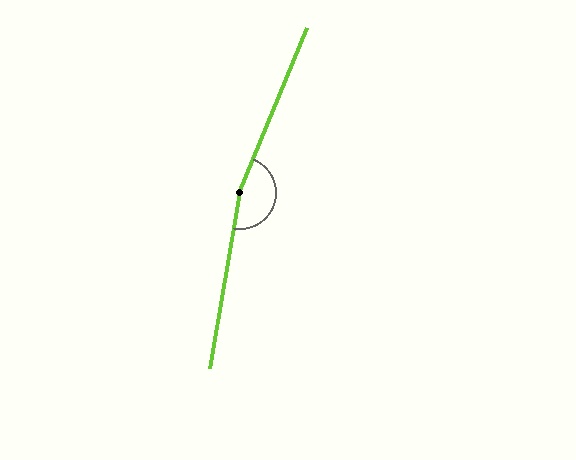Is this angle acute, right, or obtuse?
It is obtuse.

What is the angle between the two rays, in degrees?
Approximately 168 degrees.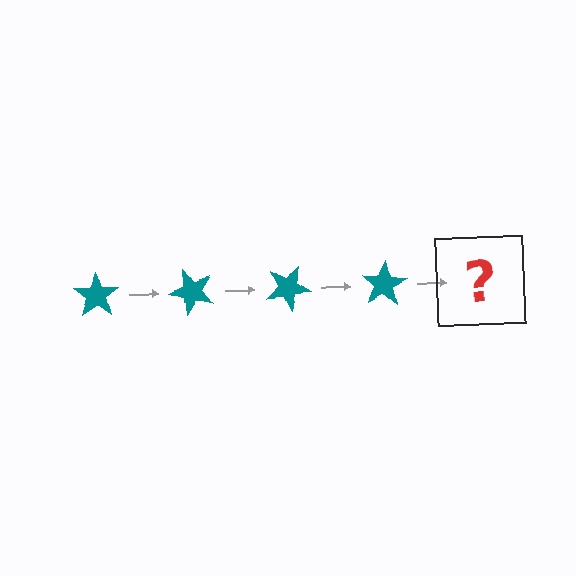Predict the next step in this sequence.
The next step is a teal star rotated 200 degrees.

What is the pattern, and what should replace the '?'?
The pattern is that the star rotates 50 degrees each step. The '?' should be a teal star rotated 200 degrees.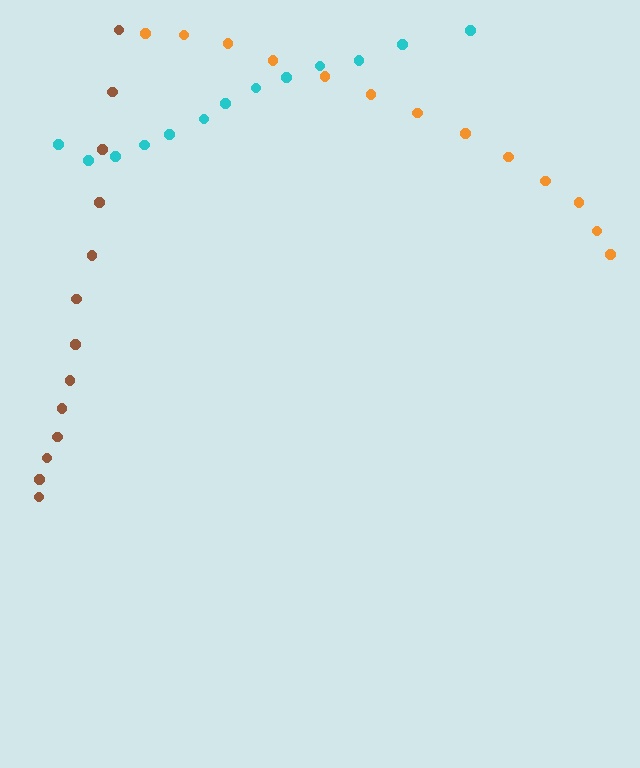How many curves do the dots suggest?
There are 3 distinct paths.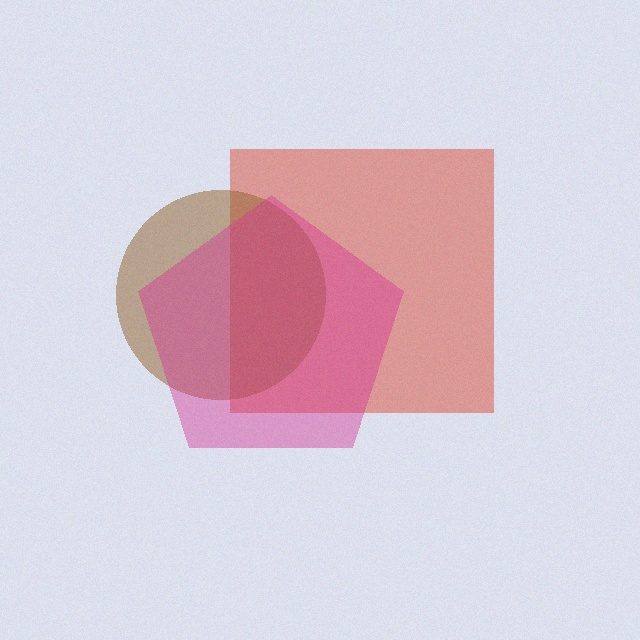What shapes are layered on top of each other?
The layered shapes are: a red square, a brown circle, a magenta pentagon.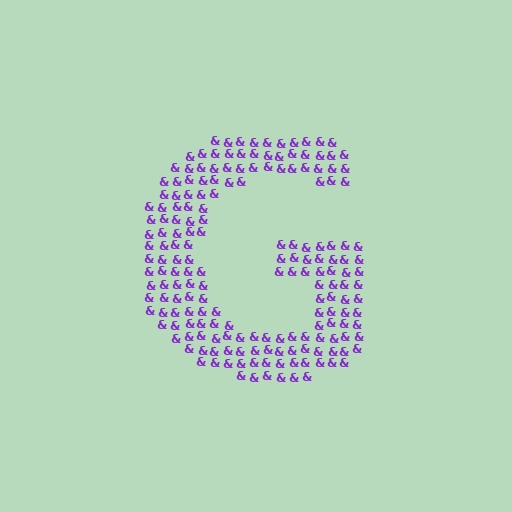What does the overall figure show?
The overall figure shows the letter G.